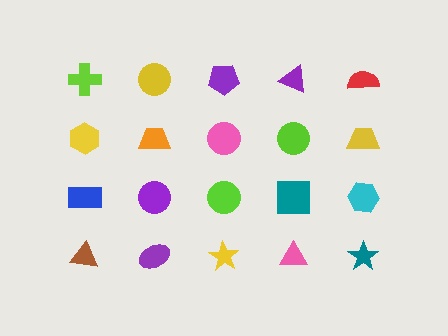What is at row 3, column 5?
A cyan hexagon.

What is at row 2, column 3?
A pink circle.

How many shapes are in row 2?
5 shapes.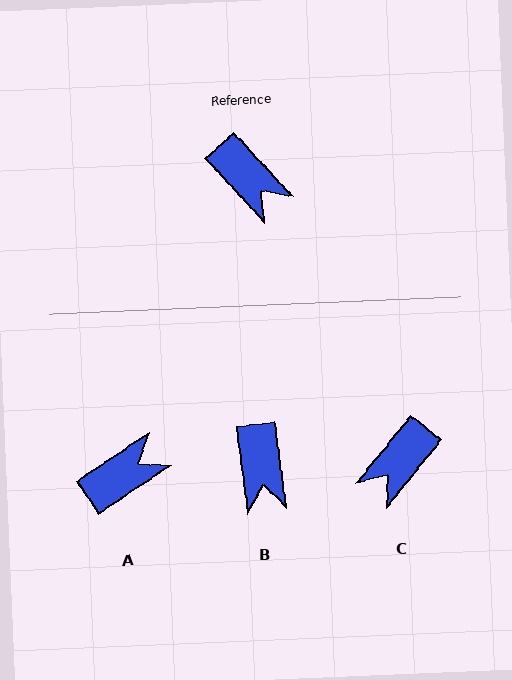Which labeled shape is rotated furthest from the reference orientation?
C, about 82 degrees away.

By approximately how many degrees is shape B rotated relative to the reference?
Approximately 35 degrees clockwise.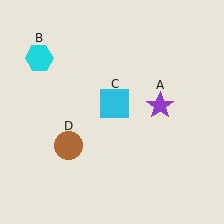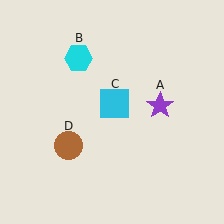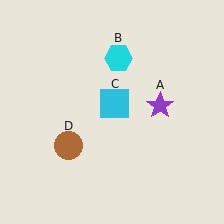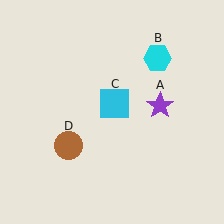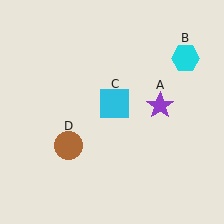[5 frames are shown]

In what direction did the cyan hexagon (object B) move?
The cyan hexagon (object B) moved right.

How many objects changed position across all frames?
1 object changed position: cyan hexagon (object B).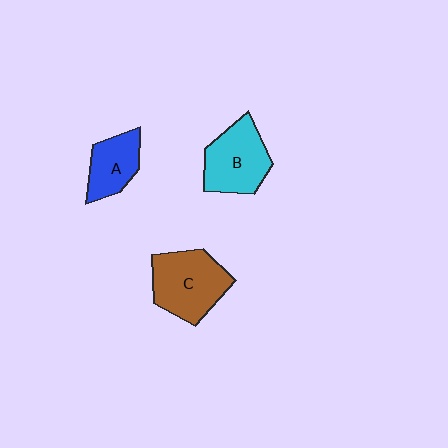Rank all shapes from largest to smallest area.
From largest to smallest: C (brown), B (cyan), A (blue).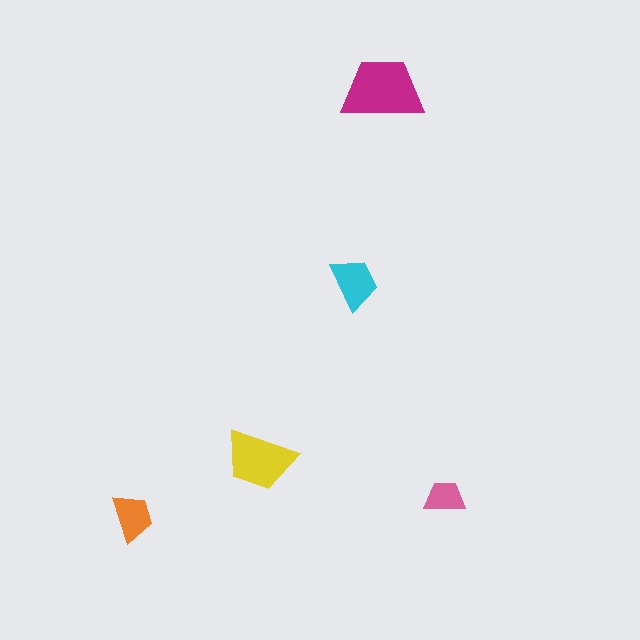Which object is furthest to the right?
The pink trapezoid is rightmost.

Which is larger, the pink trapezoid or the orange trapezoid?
The orange one.